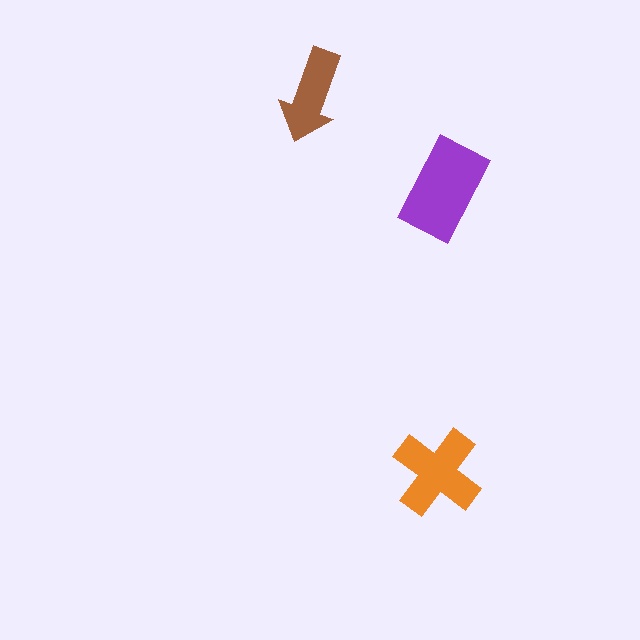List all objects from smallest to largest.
The brown arrow, the orange cross, the purple rectangle.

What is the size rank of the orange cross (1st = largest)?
2nd.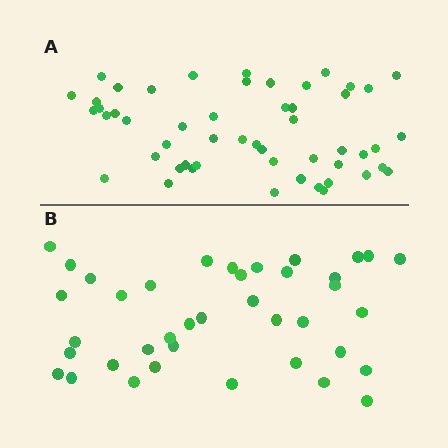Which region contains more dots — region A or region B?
Region A (the top region) has more dots.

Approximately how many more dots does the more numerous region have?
Region A has approximately 15 more dots than region B.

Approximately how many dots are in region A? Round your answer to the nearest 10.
About 50 dots. (The exact count is 52, which rounds to 50.)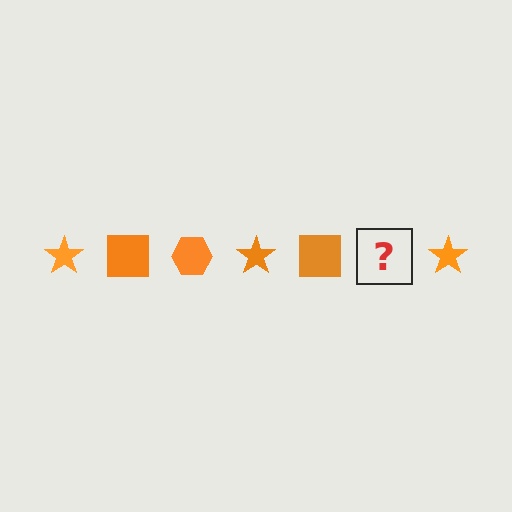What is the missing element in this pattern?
The missing element is an orange hexagon.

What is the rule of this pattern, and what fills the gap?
The rule is that the pattern cycles through star, square, hexagon shapes in orange. The gap should be filled with an orange hexagon.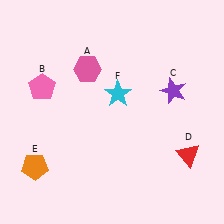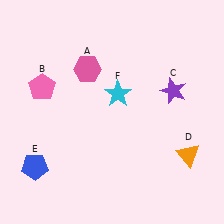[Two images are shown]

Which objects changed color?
D changed from red to orange. E changed from orange to blue.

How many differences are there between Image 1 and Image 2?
There are 2 differences between the two images.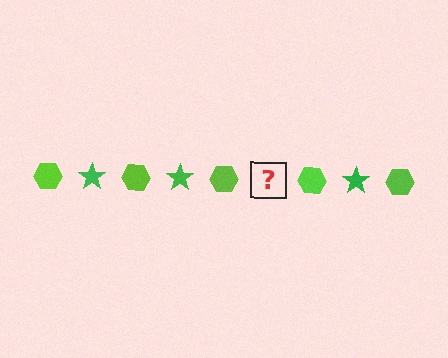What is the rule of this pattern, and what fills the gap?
The rule is that the pattern alternates between lime hexagon and green star. The gap should be filled with a green star.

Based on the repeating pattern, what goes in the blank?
The blank should be a green star.